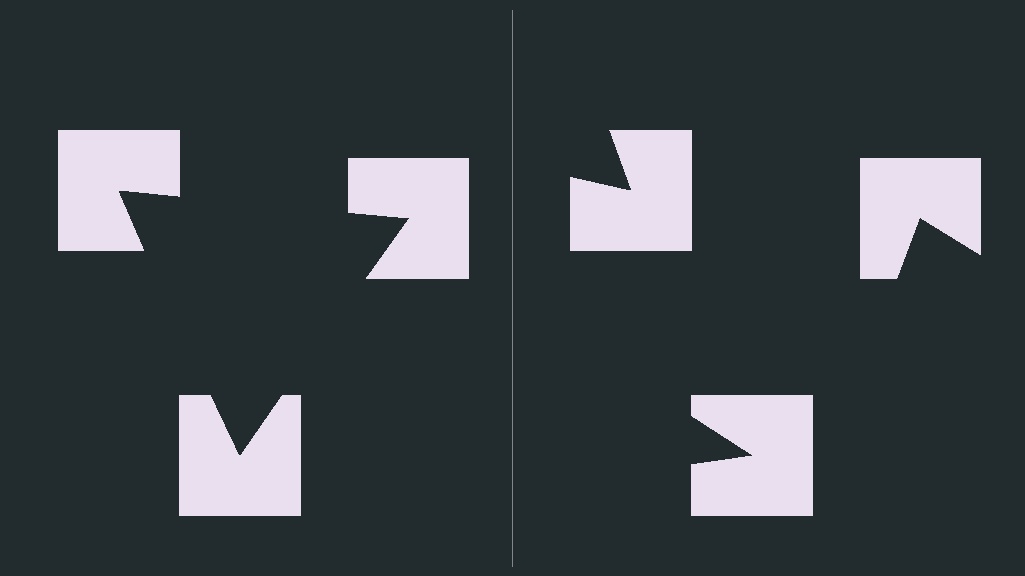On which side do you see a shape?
An illusory triangle appears on the left side. On the right side the wedge cuts are rotated, so no coherent shape forms.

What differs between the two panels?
The notched squares are positioned identically on both sides; only the wedge orientations differ. On the left they align to a triangle; on the right they are misaligned.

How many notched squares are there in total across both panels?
6 — 3 on each side.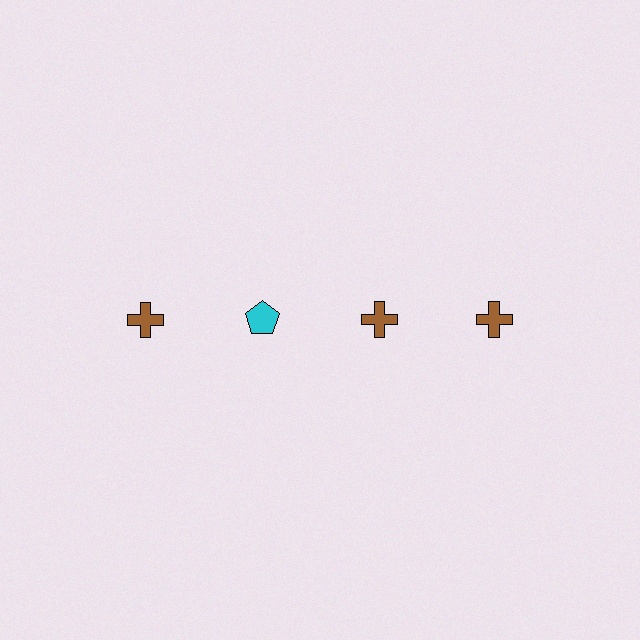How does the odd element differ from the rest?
It differs in both color (cyan instead of brown) and shape (pentagon instead of cross).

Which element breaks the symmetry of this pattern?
The cyan pentagon in the top row, second from left column breaks the symmetry. All other shapes are brown crosses.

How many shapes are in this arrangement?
There are 4 shapes arranged in a grid pattern.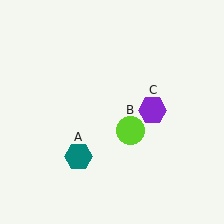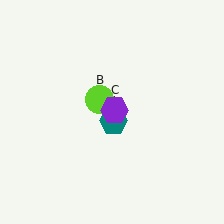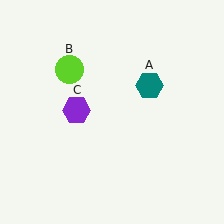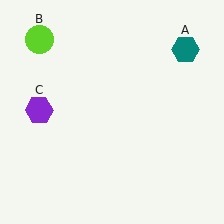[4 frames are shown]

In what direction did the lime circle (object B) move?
The lime circle (object B) moved up and to the left.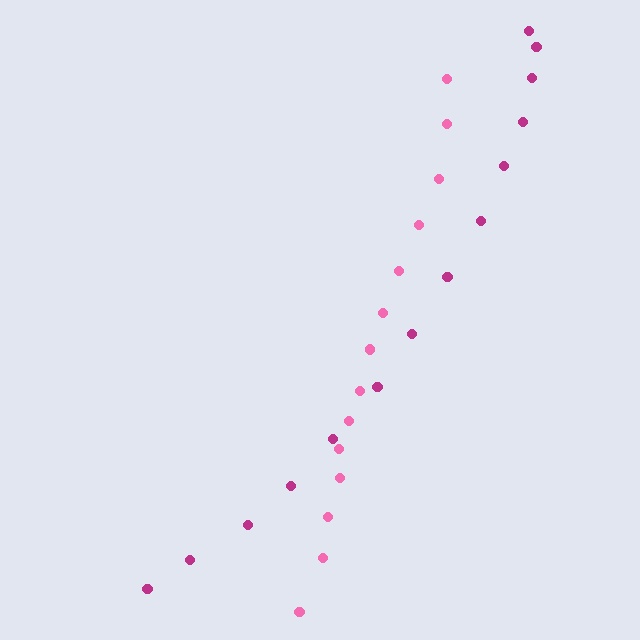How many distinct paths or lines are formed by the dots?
There are 2 distinct paths.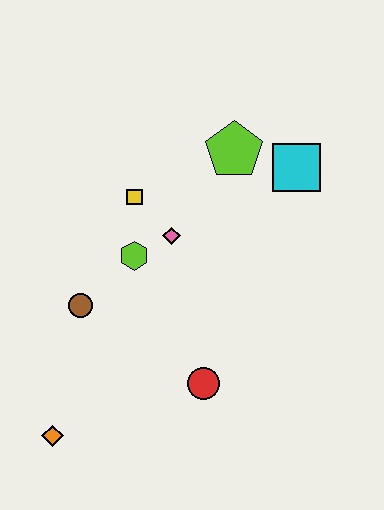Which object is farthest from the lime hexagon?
The orange diamond is farthest from the lime hexagon.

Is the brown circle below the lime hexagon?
Yes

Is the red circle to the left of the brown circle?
No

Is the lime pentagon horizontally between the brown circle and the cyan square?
Yes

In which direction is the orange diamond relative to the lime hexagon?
The orange diamond is below the lime hexagon.